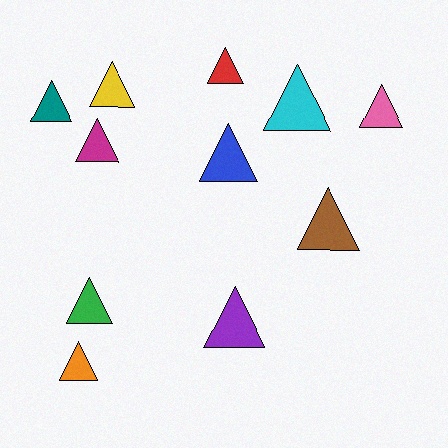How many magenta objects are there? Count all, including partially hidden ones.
There is 1 magenta object.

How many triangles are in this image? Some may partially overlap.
There are 11 triangles.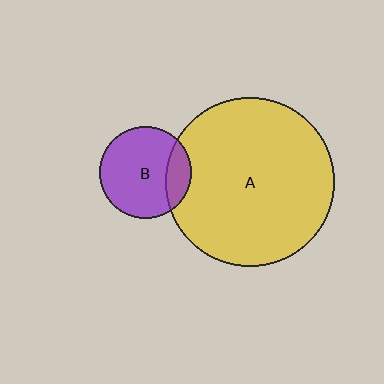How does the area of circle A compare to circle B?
Approximately 3.3 times.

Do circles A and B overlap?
Yes.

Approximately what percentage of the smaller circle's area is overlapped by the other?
Approximately 20%.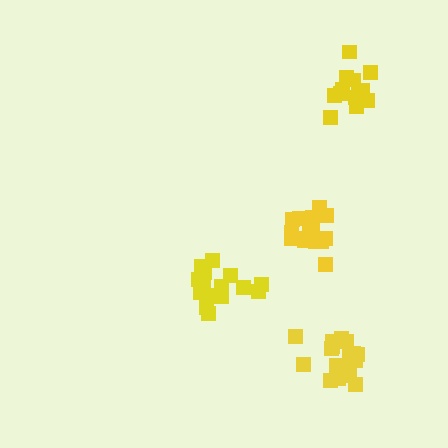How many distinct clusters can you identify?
There are 4 distinct clusters.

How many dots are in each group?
Group 1: 16 dots, Group 2: 15 dots, Group 3: 18 dots, Group 4: 14 dots (63 total).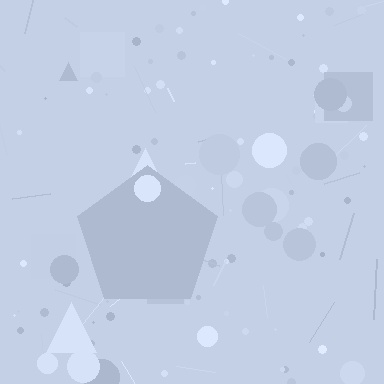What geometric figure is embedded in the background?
A pentagon is embedded in the background.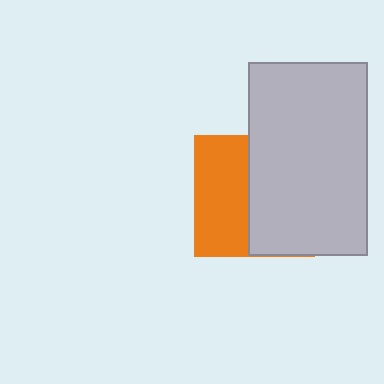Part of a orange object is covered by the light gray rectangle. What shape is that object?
It is a square.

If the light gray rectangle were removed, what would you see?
You would see the complete orange square.